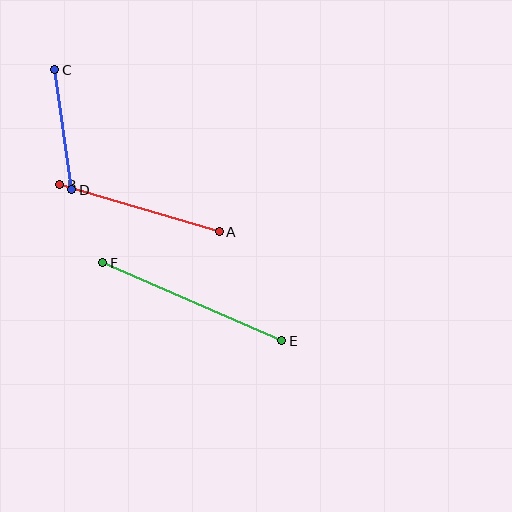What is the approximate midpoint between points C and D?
The midpoint is at approximately (63, 130) pixels.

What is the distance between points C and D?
The distance is approximately 121 pixels.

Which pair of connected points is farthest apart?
Points E and F are farthest apart.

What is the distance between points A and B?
The distance is approximately 166 pixels.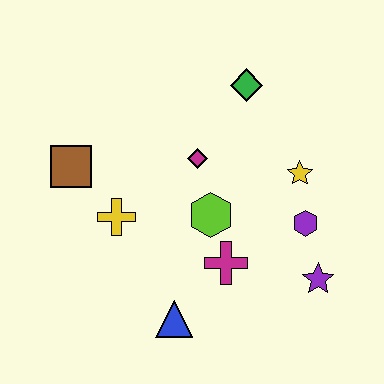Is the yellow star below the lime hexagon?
No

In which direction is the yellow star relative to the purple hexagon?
The yellow star is above the purple hexagon.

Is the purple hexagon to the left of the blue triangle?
No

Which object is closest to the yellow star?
The purple hexagon is closest to the yellow star.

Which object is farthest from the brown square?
The purple star is farthest from the brown square.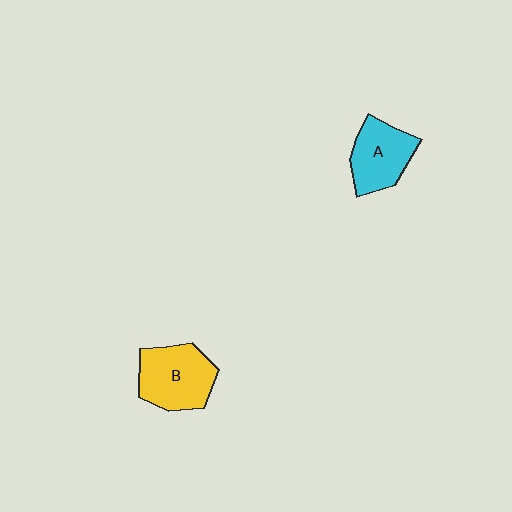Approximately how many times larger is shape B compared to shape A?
Approximately 1.2 times.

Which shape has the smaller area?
Shape A (cyan).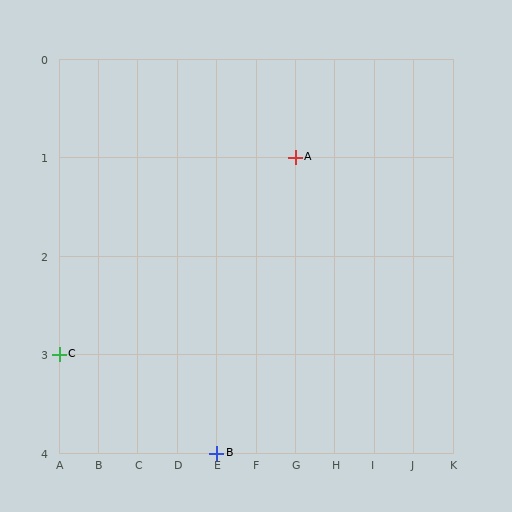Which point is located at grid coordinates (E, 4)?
Point B is at (E, 4).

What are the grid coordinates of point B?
Point B is at grid coordinates (E, 4).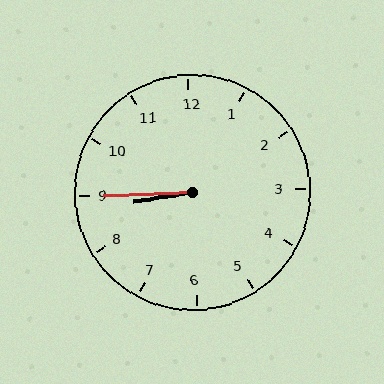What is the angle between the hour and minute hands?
Approximately 8 degrees.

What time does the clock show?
8:45.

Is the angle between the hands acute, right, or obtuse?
It is acute.